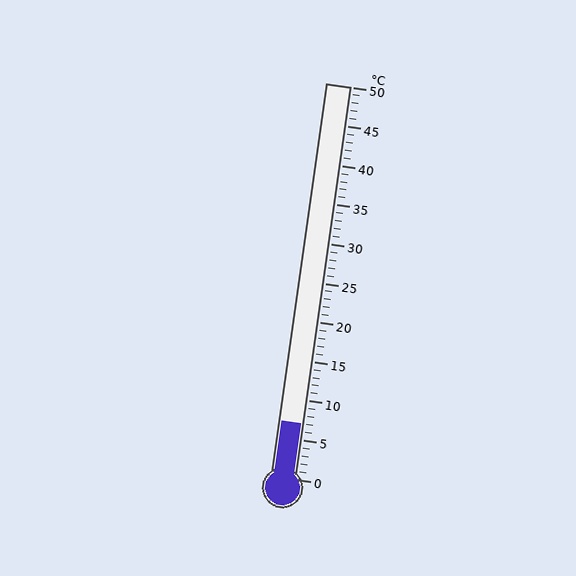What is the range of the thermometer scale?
The thermometer scale ranges from 0°C to 50°C.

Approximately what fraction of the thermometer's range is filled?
The thermometer is filled to approximately 15% of its range.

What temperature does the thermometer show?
The thermometer shows approximately 7°C.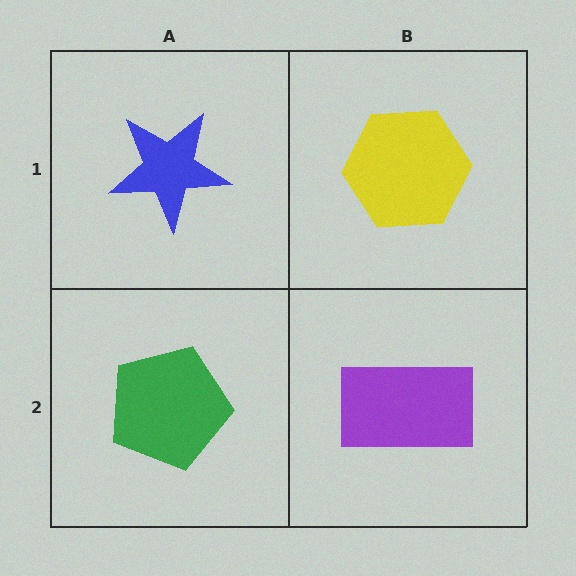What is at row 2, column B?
A purple rectangle.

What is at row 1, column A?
A blue star.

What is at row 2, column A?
A green pentagon.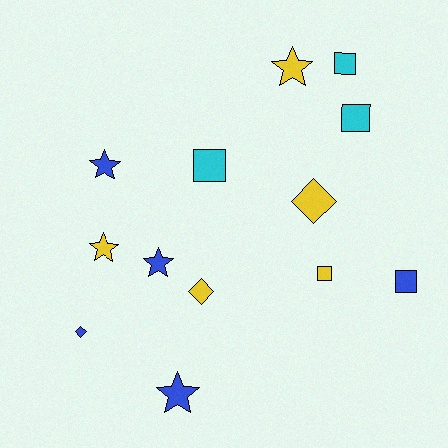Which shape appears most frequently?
Square, with 5 objects.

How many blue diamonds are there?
There is 1 blue diamond.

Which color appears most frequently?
Yellow, with 5 objects.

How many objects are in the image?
There are 13 objects.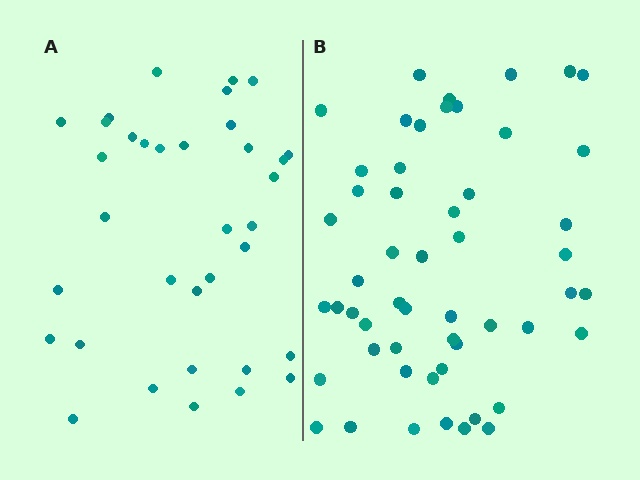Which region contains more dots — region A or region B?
Region B (the right region) has more dots.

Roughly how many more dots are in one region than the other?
Region B has approximately 20 more dots than region A.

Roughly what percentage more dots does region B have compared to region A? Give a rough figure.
About 50% more.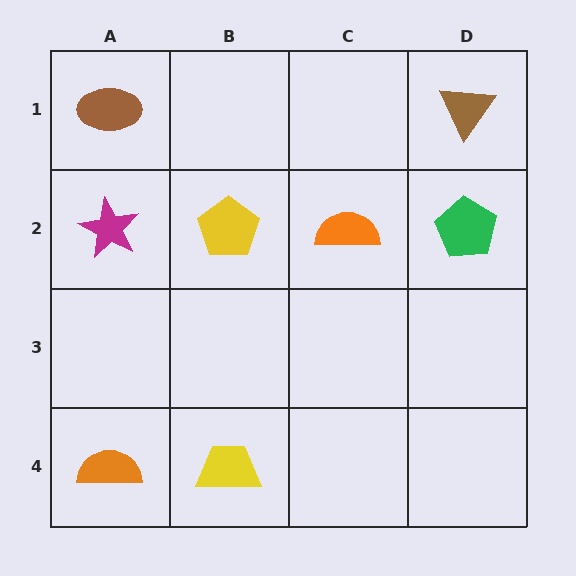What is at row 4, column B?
A yellow trapezoid.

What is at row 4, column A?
An orange semicircle.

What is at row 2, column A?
A magenta star.